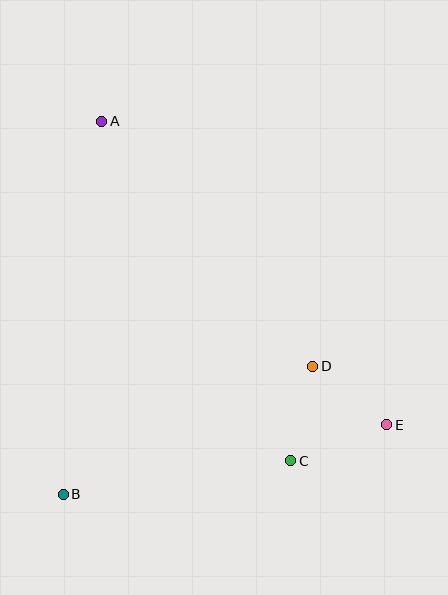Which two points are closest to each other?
Points D and E are closest to each other.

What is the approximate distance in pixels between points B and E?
The distance between B and E is approximately 331 pixels.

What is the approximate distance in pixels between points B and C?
The distance between B and C is approximately 230 pixels.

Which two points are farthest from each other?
Points A and E are farthest from each other.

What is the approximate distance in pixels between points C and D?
The distance between C and D is approximately 97 pixels.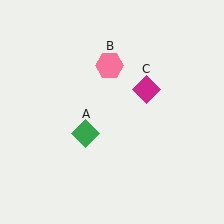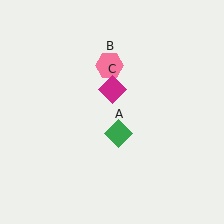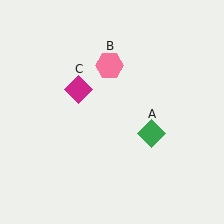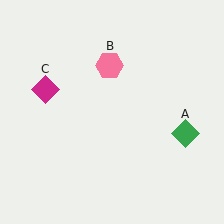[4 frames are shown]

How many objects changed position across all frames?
2 objects changed position: green diamond (object A), magenta diamond (object C).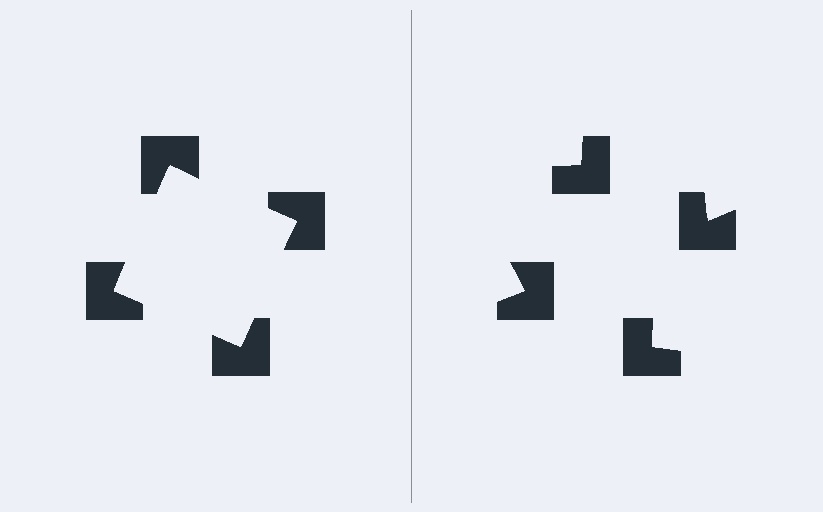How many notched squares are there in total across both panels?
8 — 4 on each side.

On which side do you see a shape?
An illusory square appears on the left side. On the right side the wedge cuts are rotated, so no coherent shape forms.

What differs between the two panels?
The notched squares are positioned identically on both sides; only the wedge orientations differ. On the left they align to a square; on the right they are misaligned.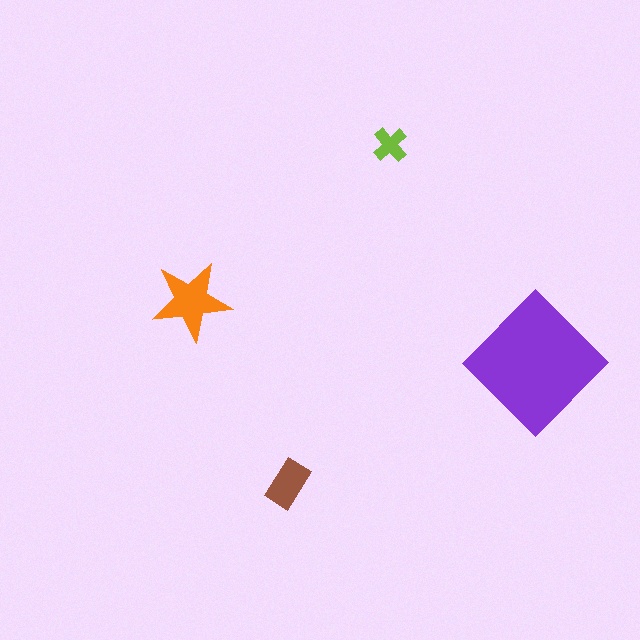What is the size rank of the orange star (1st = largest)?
2nd.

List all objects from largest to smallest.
The purple diamond, the orange star, the brown rectangle, the lime cross.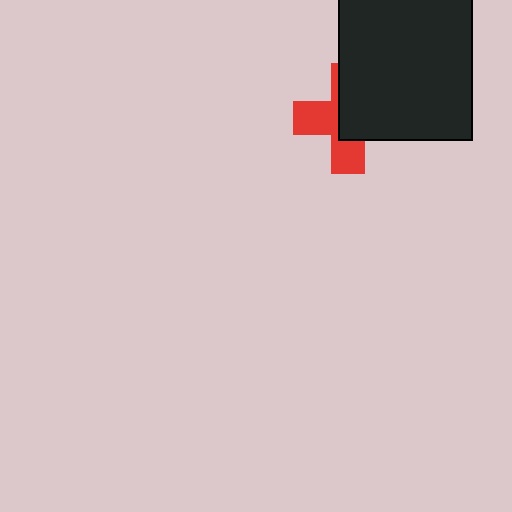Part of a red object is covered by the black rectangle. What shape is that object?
It is a cross.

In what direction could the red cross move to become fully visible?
The red cross could move toward the lower-left. That would shift it out from behind the black rectangle entirely.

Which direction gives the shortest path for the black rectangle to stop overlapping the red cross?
Moving toward the upper-right gives the shortest separation.